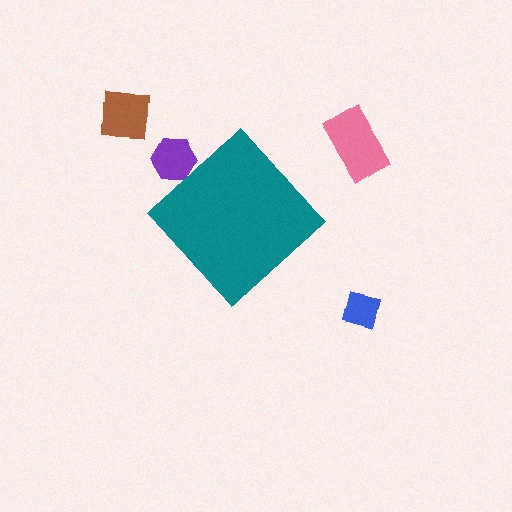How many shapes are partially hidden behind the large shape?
1 shape is partially hidden.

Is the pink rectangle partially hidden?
No, the pink rectangle is fully visible.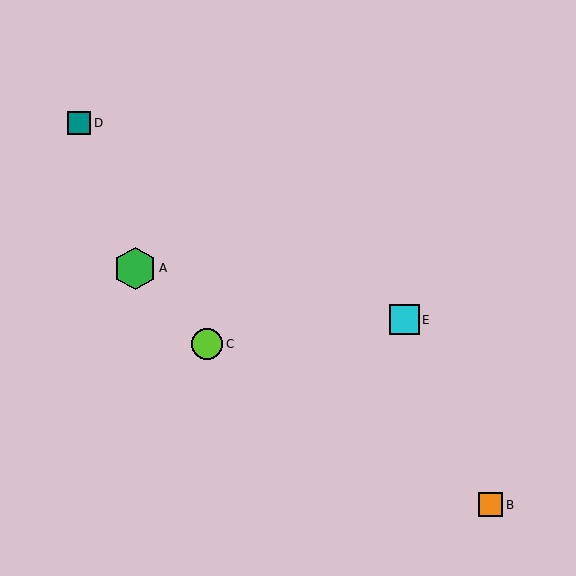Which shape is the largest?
The green hexagon (labeled A) is the largest.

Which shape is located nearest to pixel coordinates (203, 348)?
The lime circle (labeled C) at (207, 344) is nearest to that location.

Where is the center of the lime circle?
The center of the lime circle is at (207, 344).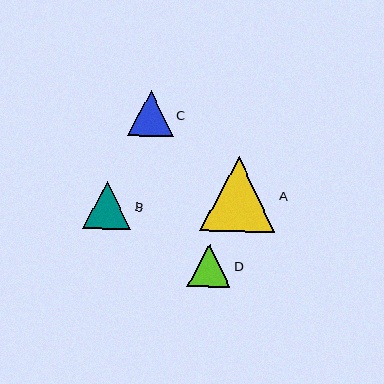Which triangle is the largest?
Triangle A is the largest with a size of approximately 75 pixels.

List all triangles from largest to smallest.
From largest to smallest: A, B, C, D.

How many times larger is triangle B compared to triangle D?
Triangle B is approximately 1.1 times the size of triangle D.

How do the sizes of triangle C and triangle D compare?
Triangle C and triangle D are approximately the same size.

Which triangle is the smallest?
Triangle D is the smallest with a size of approximately 43 pixels.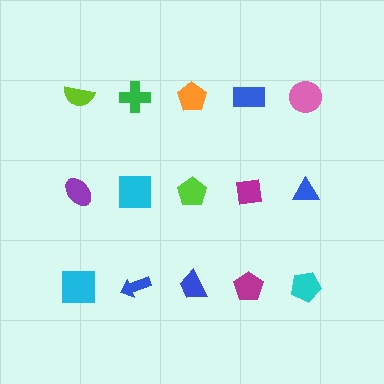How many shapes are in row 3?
5 shapes.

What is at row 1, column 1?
A lime semicircle.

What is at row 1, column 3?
An orange pentagon.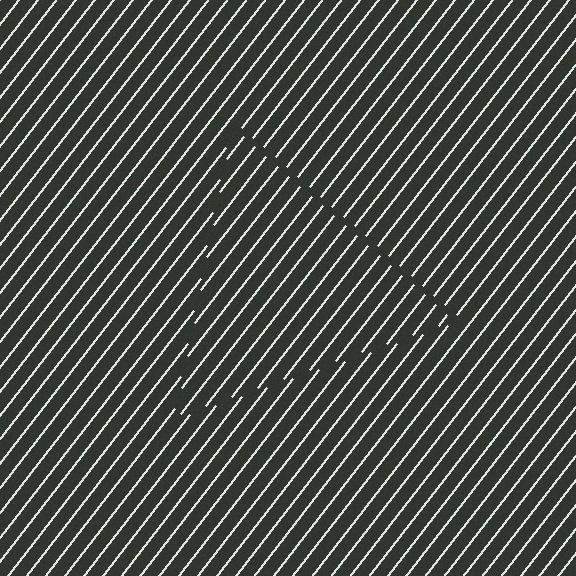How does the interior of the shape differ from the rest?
The interior of the shape contains the same grating, shifted by half a period — the contour is defined by the phase discontinuity where line-ends from the inner and outer gratings abut.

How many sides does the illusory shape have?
3 sides — the line-ends trace a triangle.